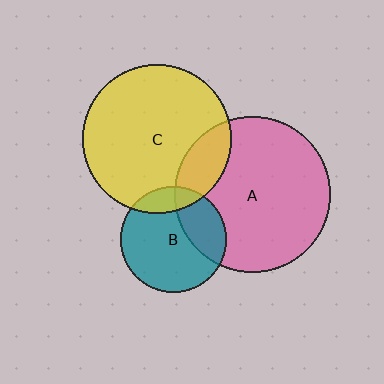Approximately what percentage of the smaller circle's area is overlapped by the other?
Approximately 30%.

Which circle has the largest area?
Circle A (pink).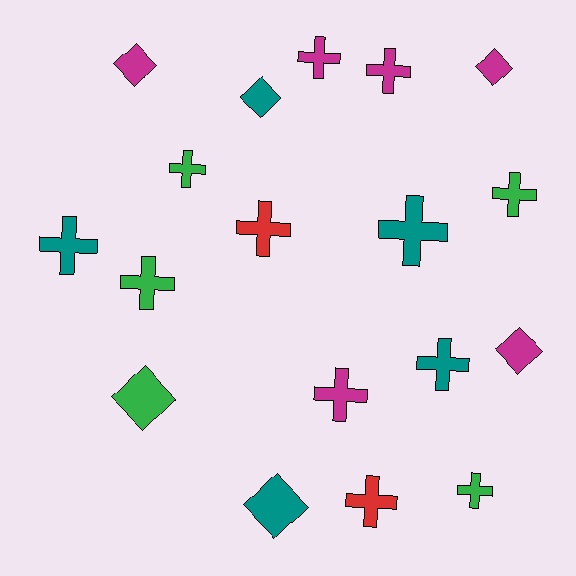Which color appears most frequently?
Magenta, with 6 objects.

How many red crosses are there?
There are 2 red crosses.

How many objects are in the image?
There are 18 objects.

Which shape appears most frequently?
Cross, with 12 objects.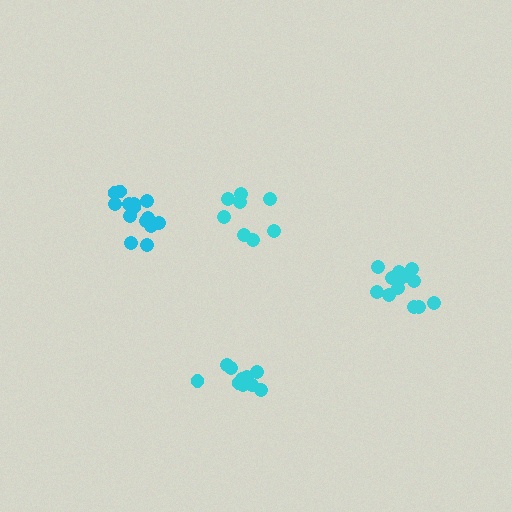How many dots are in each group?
Group 1: 10 dots, Group 2: 8 dots, Group 3: 12 dots, Group 4: 14 dots (44 total).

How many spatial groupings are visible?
There are 4 spatial groupings.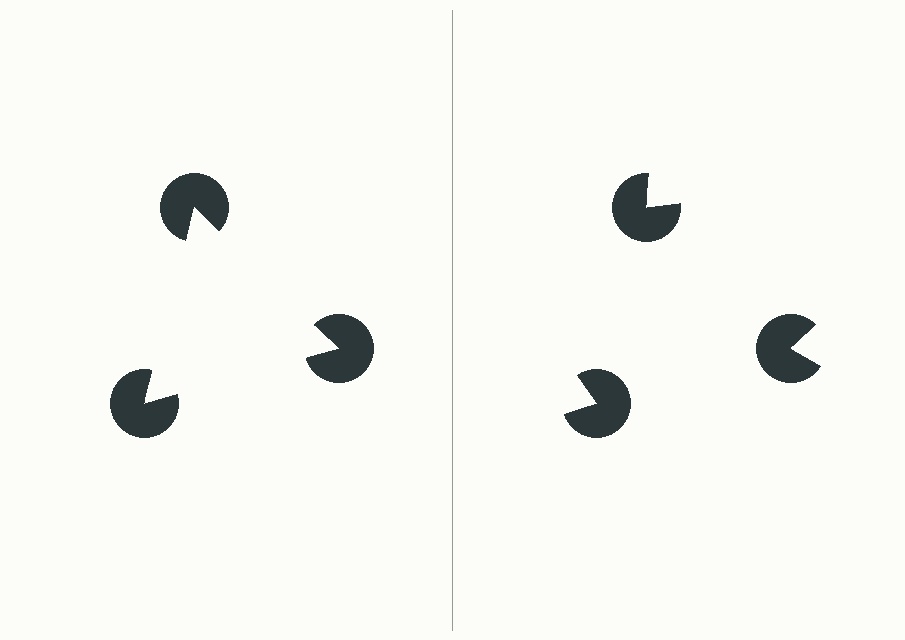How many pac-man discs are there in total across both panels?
6 — 3 on each side.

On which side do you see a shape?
An illusory triangle appears on the left side. On the right side the wedge cuts are rotated, so no coherent shape forms.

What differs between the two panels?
The pac-man discs are positioned identically on both sides; only the wedge orientations differ. On the left they align to a triangle; on the right they are misaligned.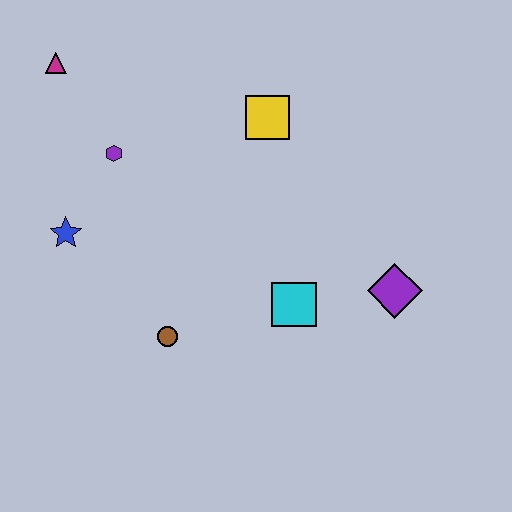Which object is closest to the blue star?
The purple hexagon is closest to the blue star.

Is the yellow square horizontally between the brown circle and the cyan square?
Yes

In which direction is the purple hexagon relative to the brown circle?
The purple hexagon is above the brown circle.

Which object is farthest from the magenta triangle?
The purple diamond is farthest from the magenta triangle.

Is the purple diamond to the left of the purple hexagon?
No